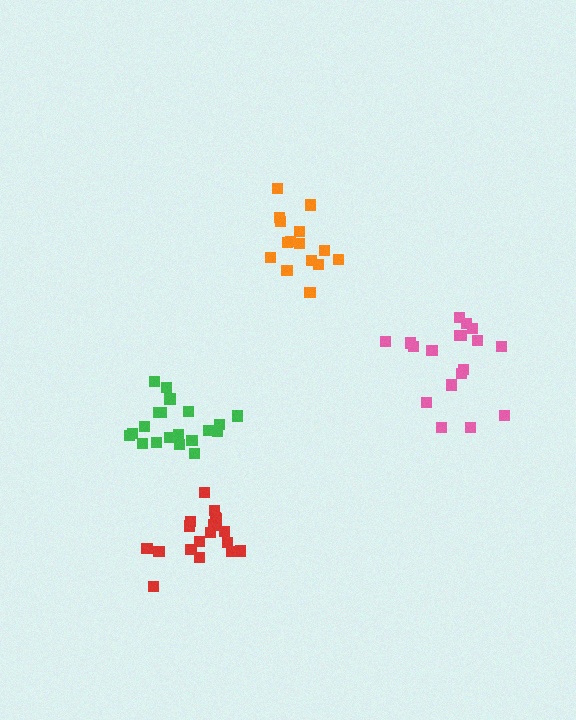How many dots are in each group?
Group 1: 18 dots, Group 2: 20 dots, Group 3: 15 dots, Group 4: 19 dots (72 total).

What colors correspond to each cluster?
The clusters are colored: pink, green, orange, red.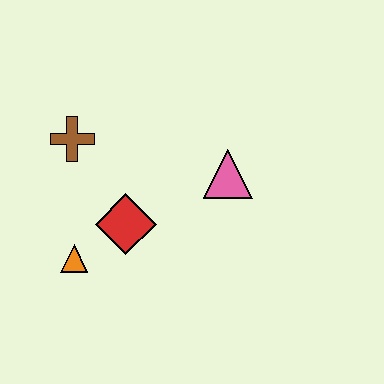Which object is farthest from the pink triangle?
The orange triangle is farthest from the pink triangle.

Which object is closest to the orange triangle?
The red diamond is closest to the orange triangle.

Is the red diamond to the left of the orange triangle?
No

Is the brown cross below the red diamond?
No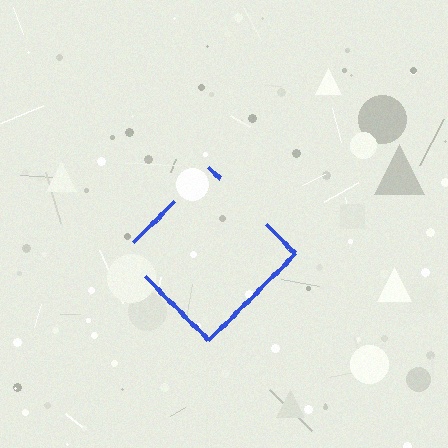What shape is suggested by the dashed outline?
The dashed outline suggests a diamond.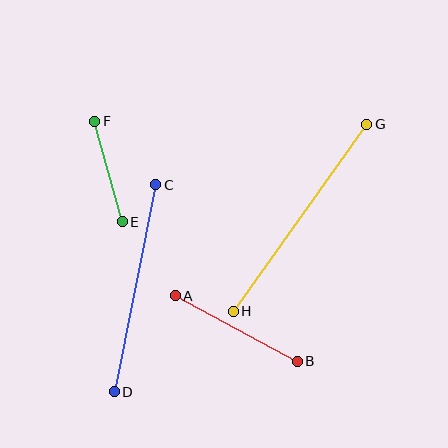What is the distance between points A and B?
The distance is approximately 138 pixels.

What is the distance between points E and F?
The distance is approximately 104 pixels.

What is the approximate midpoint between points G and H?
The midpoint is at approximately (300, 218) pixels.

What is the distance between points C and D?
The distance is approximately 211 pixels.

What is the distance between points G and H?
The distance is approximately 229 pixels.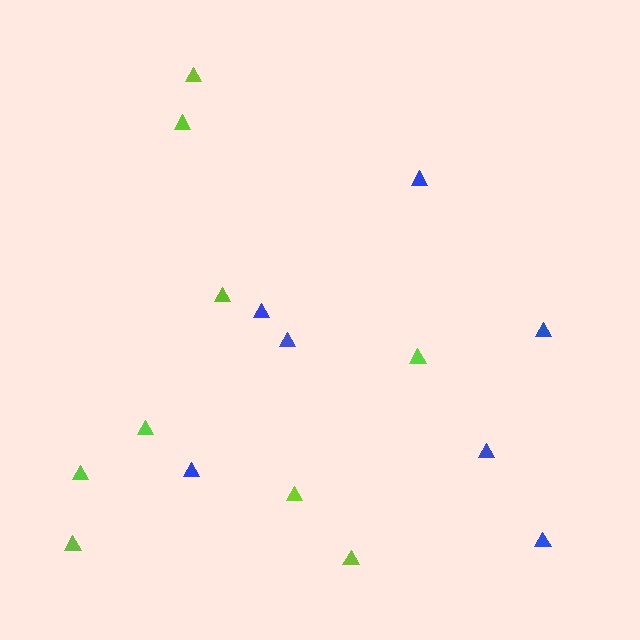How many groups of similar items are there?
There are 2 groups: one group of blue triangles (7) and one group of lime triangles (9).